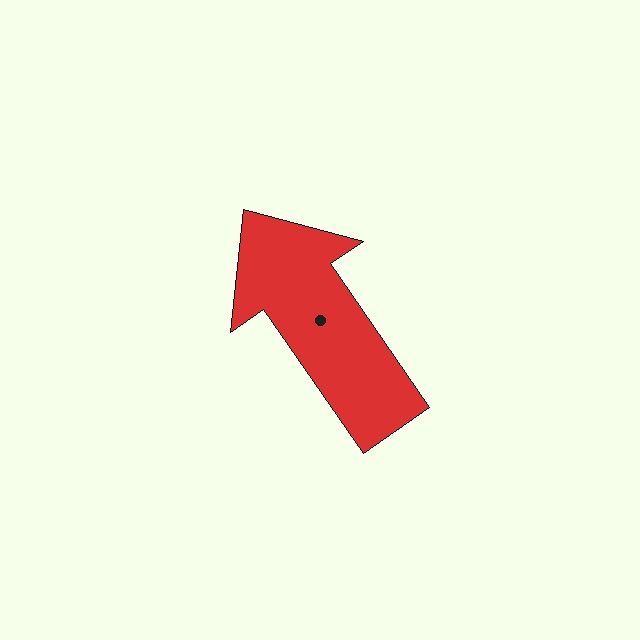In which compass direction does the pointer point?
Northwest.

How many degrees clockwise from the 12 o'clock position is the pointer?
Approximately 325 degrees.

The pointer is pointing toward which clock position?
Roughly 11 o'clock.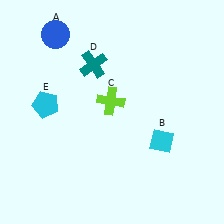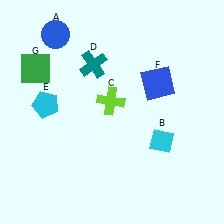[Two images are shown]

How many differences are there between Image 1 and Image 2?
There are 2 differences between the two images.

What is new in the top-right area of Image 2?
A blue square (F) was added in the top-right area of Image 2.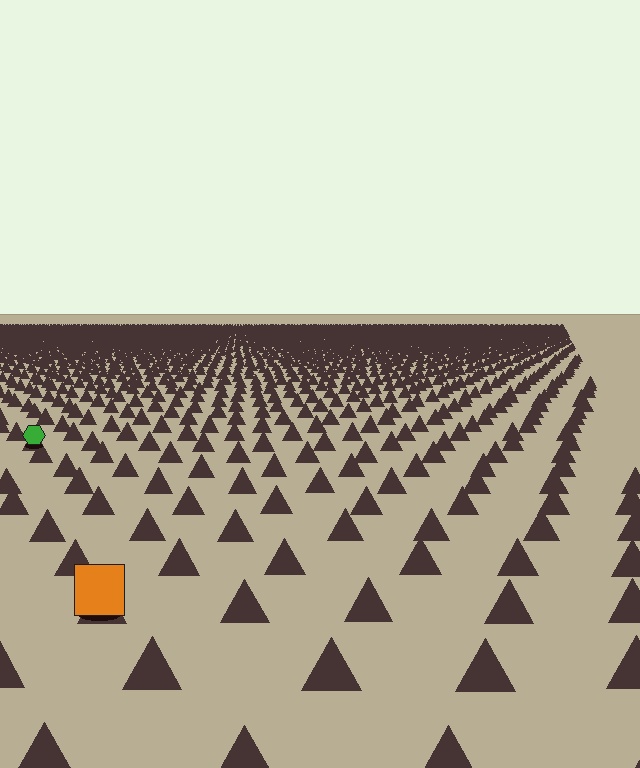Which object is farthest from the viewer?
The green hexagon is farthest from the viewer. It appears smaller and the ground texture around it is denser.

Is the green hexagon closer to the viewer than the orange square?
No. The orange square is closer — you can tell from the texture gradient: the ground texture is coarser near it.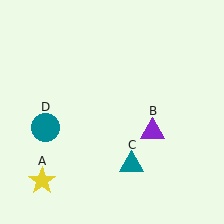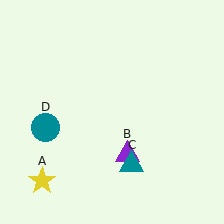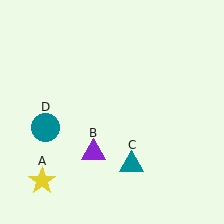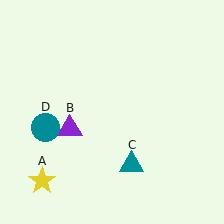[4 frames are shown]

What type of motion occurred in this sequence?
The purple triangle (object B) rotated clockwise around the center of the scene.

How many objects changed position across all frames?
1 object changed position: purple triangle (object B).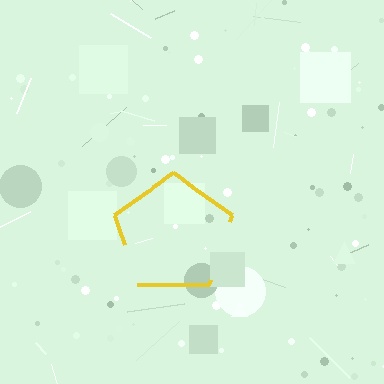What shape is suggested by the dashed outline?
The dashed outline suggests a pentagon.